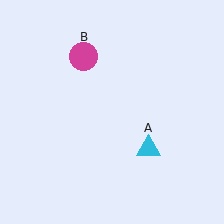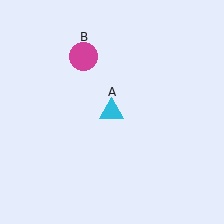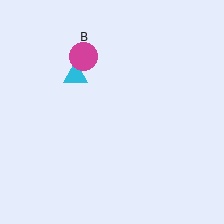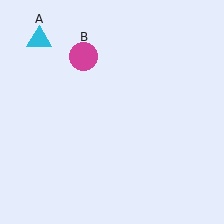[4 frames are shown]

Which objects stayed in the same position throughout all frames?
Magenta circle (object B) remained stationary.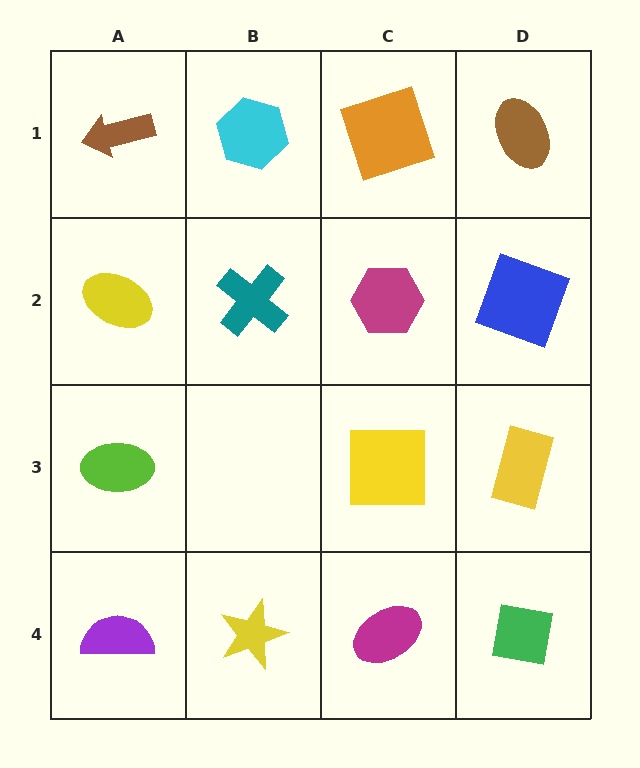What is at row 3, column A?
A lime ellipse.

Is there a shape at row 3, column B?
No, that cell is empty.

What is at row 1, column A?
A brown arrow.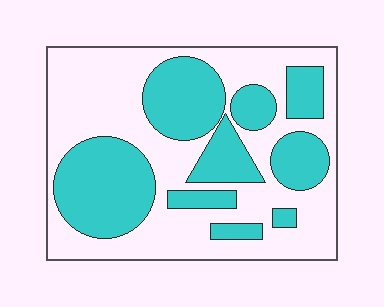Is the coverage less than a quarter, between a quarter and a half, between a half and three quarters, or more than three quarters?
Between a quarter and a half.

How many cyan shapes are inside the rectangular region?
9.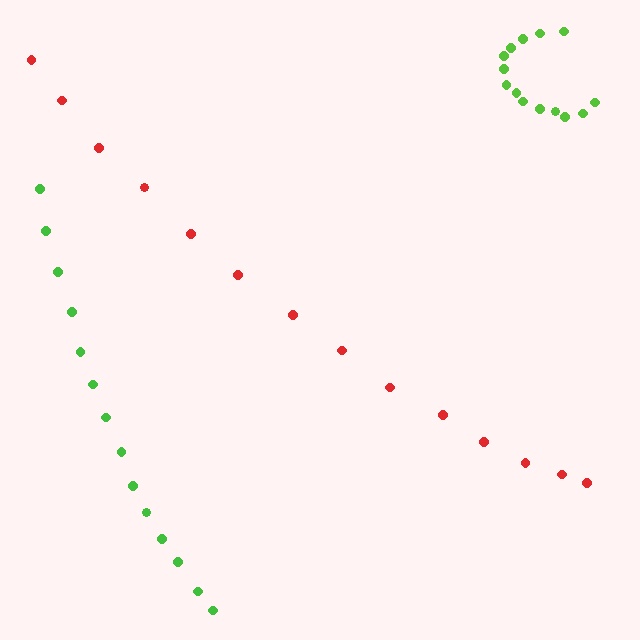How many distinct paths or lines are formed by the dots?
There are 3 distinct paths.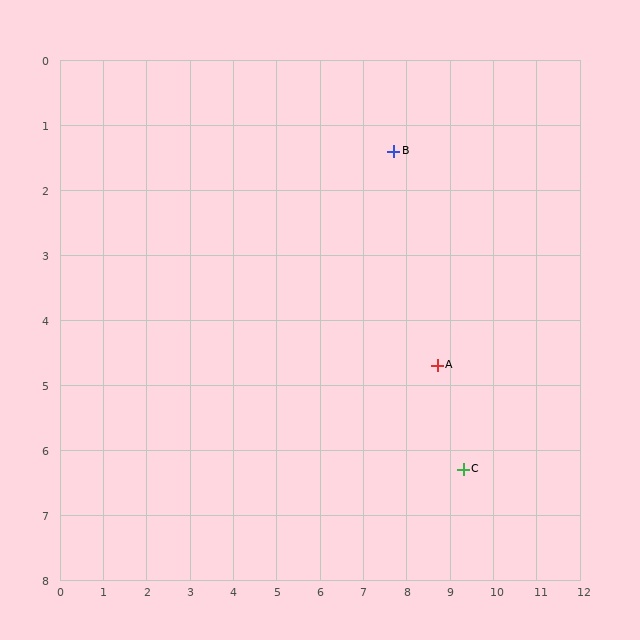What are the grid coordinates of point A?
Point A is at approximately (8.7, 4.7).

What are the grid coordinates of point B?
Point B is at approximately (7.7, 1.4).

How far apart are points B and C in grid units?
Points B and C are about 5.2 grid units apart.